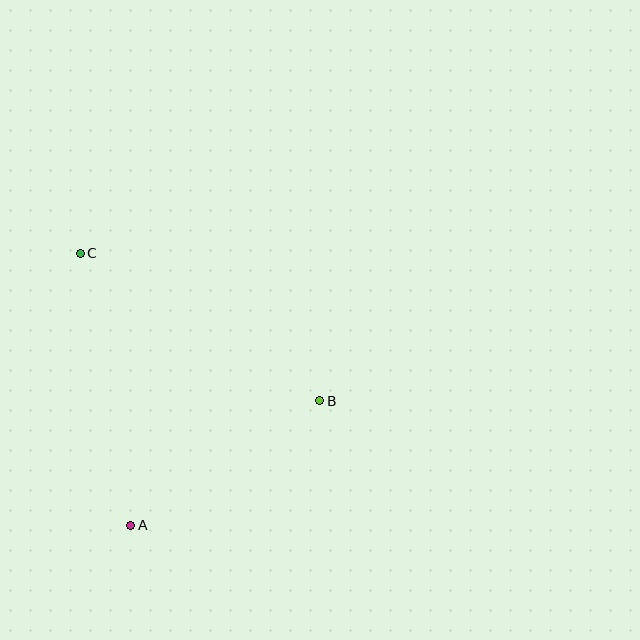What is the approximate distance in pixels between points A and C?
The distance between A and C is approximately 276 pixels.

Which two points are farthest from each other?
Points B and C are farthest from each other.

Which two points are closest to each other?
Points A and B are closest to each other.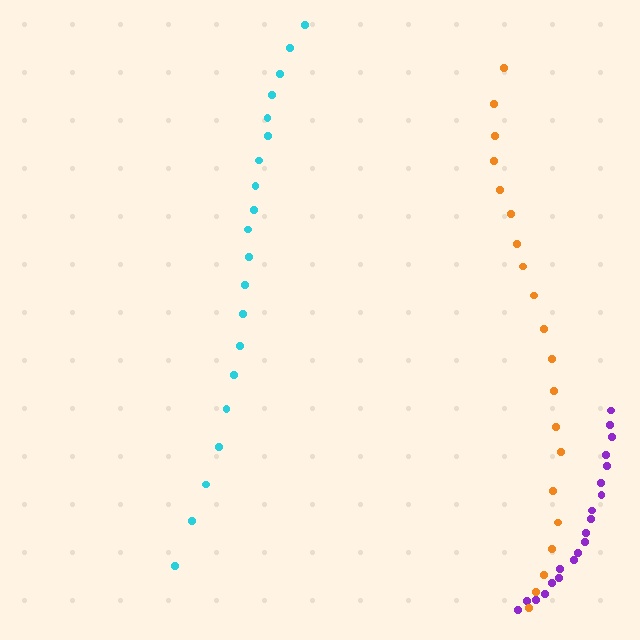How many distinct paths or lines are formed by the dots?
There are 3 distinct paths.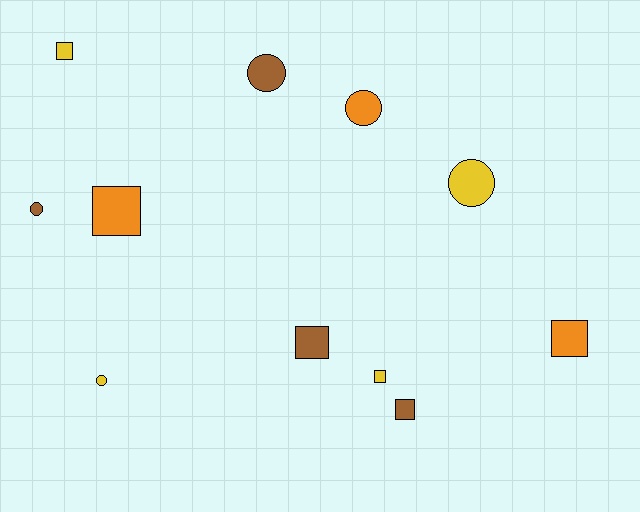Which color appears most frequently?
Yellow, with 4 objects.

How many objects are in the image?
There are 11 objects.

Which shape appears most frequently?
Square, with 6 objects.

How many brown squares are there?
There are 2 brown squares.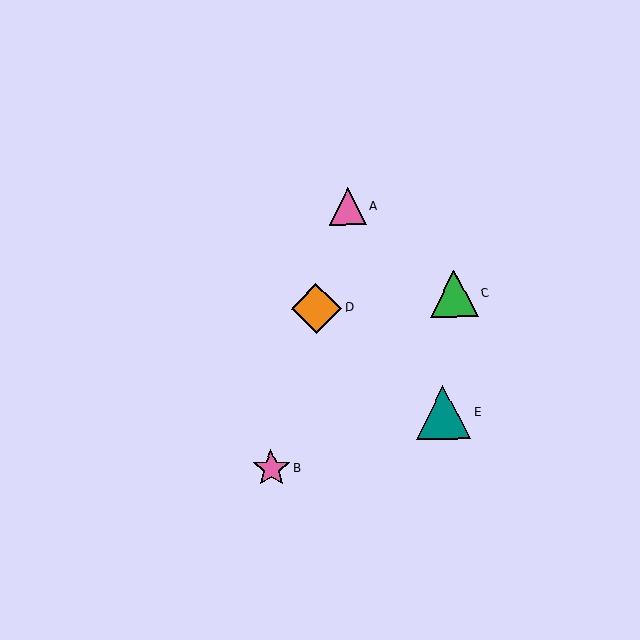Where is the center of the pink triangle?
The center of the pink triangle is at (348, 206).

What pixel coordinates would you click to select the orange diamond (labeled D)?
Click at (317, 308) to select the orange diamond D.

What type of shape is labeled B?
Shape B is a pink star.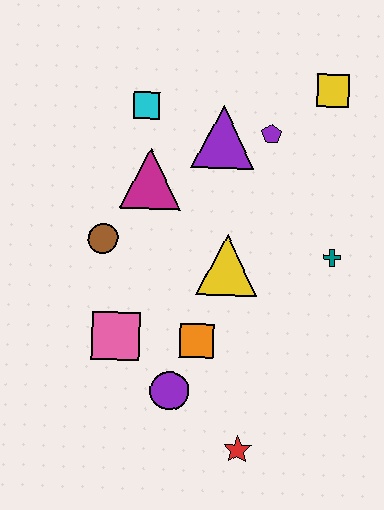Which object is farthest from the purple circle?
The yellow square is farthest from the purple circle.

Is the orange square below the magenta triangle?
Yes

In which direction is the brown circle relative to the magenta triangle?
The brown circle is below the magenta triangle.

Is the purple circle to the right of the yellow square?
No